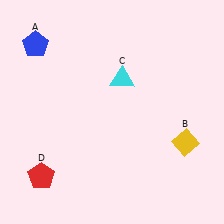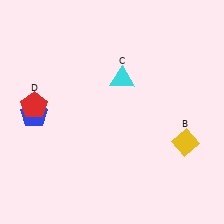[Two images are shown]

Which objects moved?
The objects that moved are: the blue pentagon (A), the red pentagon (D).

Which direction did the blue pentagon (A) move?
The blue pentagon (A) moved down.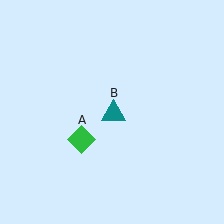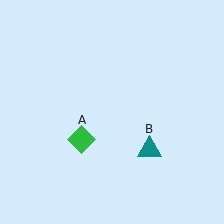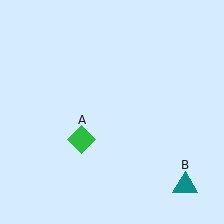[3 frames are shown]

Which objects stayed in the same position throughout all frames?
Green diamond (object A) remained stationary.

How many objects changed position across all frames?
1 object changed position: teal triangle (object B).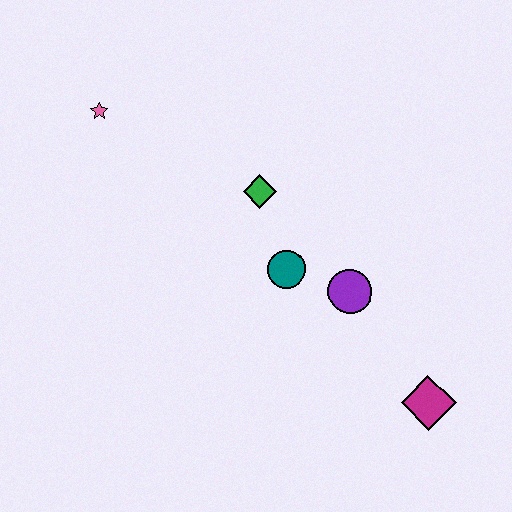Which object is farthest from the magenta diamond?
The pink star is farthest from the magenta diamond.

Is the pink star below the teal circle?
No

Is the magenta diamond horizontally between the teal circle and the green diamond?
No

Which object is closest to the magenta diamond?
The purple circle is closest to the magenta diamond.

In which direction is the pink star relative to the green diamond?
The pink star is to the left of the green diamond.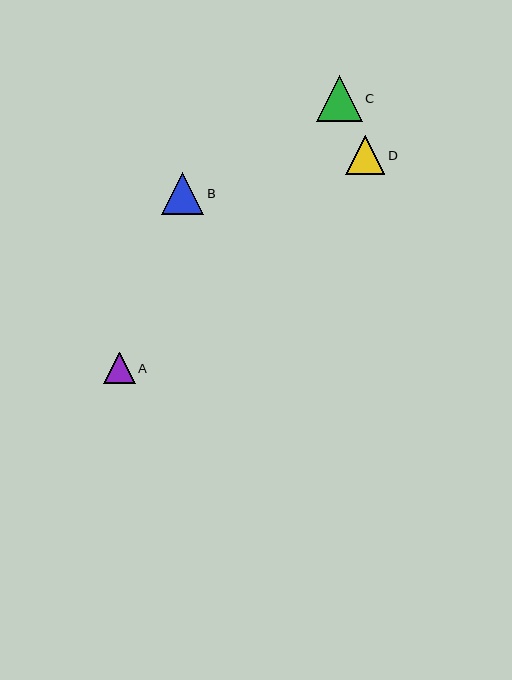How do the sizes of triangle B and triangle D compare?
Triangle B and triangle D are approximately the same size.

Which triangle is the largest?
Triangle C is the largest with a size of approximately 46 pixels.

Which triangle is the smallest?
Triangle A is the smallest with a size of approximately 31 pixels.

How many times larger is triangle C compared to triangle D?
Triangle C is approximately 1.2 times the size of triangle D.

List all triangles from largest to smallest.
From largest to smallest: C, B, D, A.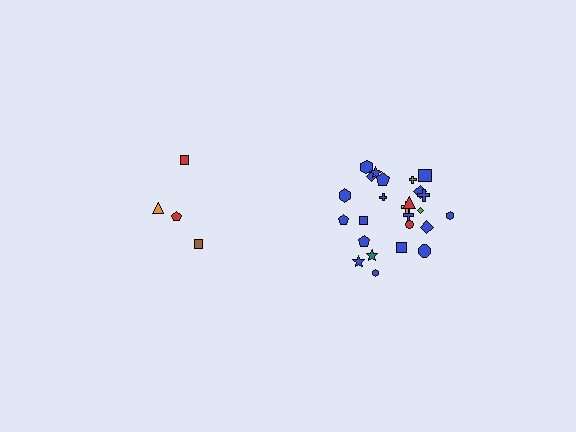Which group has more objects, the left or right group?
The right group.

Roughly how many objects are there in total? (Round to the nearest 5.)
Roughly 30 objects in total.